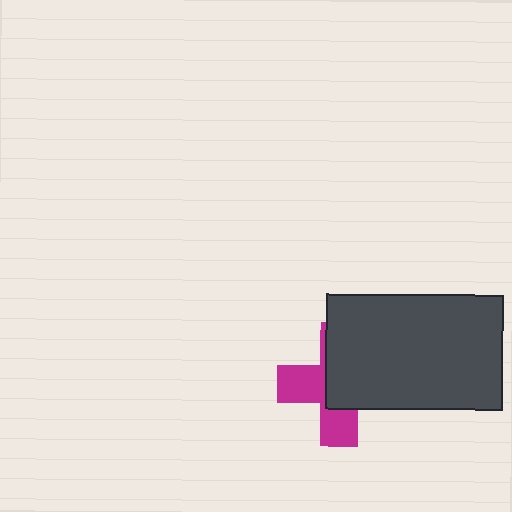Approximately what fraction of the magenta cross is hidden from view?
Roughly 57% of the magenta cross is hidden behind the dark gray rectangle.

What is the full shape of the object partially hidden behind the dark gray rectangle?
The partially hidden object is a magenta cross.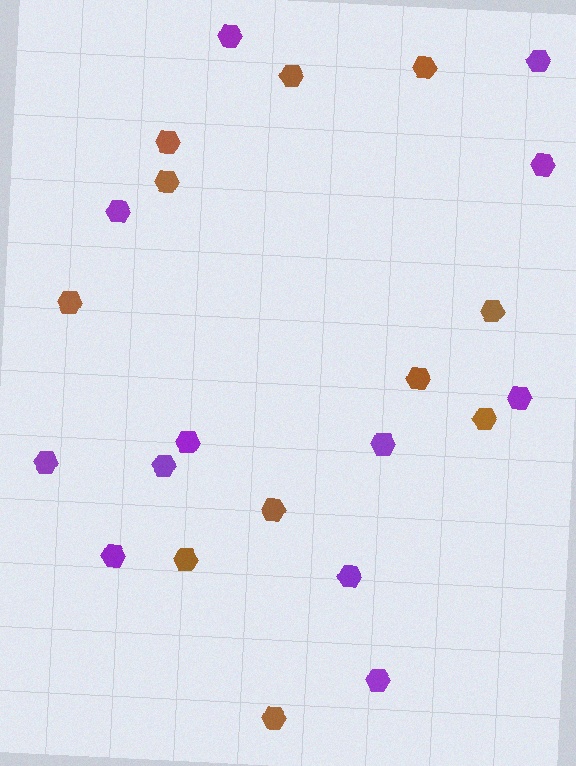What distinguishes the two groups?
There are 2 groups: one group of brown hexagons (11) and one group of purple hexagons (12).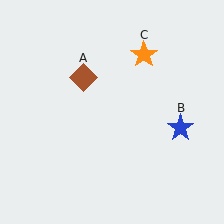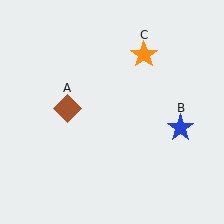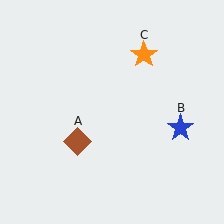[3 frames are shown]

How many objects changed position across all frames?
1 object changed position: brown diamond (object A).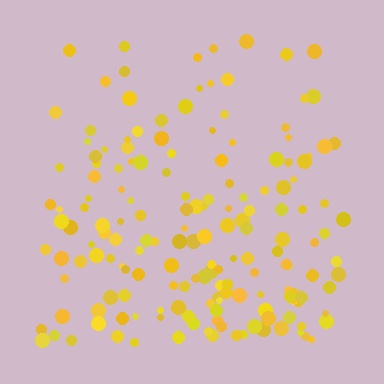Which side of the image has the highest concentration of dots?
The bottom.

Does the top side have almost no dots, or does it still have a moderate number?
Still a moderate number, just noticeably fewer than the bottom.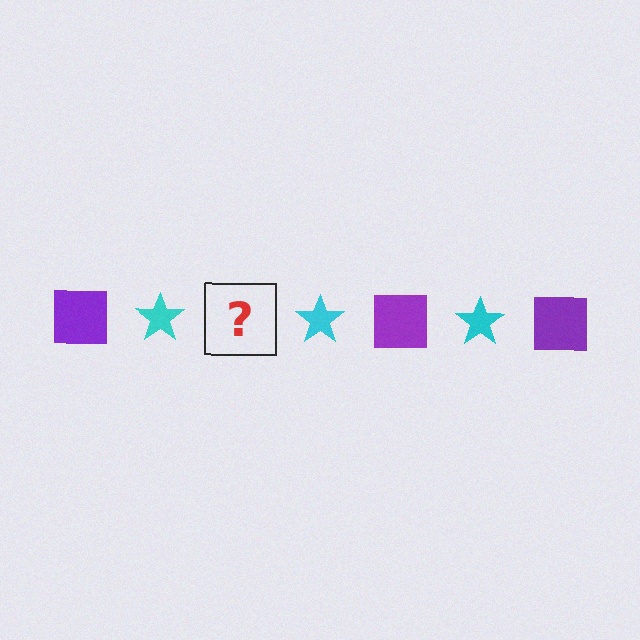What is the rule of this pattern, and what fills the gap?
The rule is that the pattern alternates between purple square and cyan star. The gap should be filled with a purple square.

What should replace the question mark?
The question mark should be replaced with a purple square.